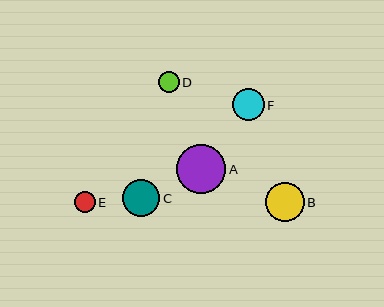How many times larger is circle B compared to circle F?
Circle B is approximately 1.2 times the size of circle F.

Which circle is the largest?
Circle A is the largest with a size of approximately 49 pixels.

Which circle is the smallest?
Circle D is the smallest with a size of approximately 21 pixels.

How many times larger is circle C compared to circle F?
Circle C is approximately 1.2 times the size of circle F.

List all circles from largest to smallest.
From largest to smallest: A, B, C, F, E, D.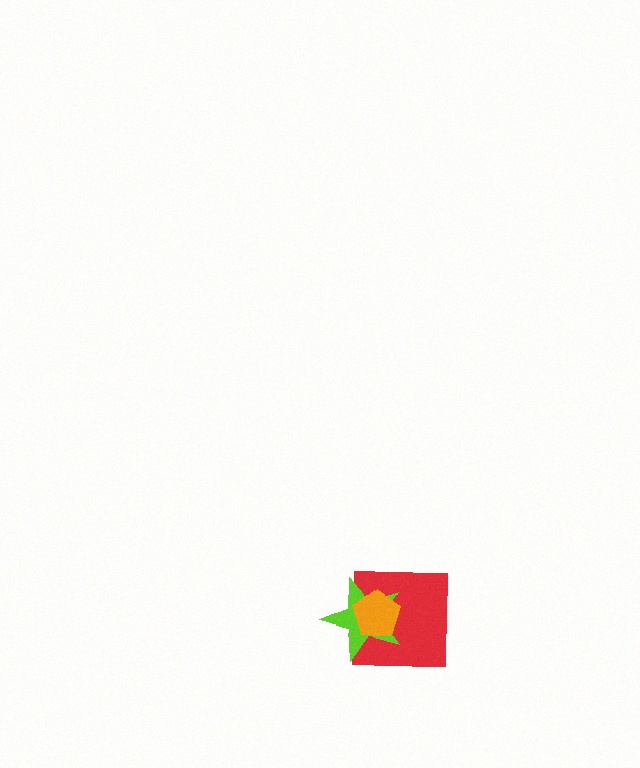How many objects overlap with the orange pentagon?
2 objects overlap with the orange pentagon.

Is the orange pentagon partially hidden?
No, no other shape covers it.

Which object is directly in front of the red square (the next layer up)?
The lime star is directly in front of the red square.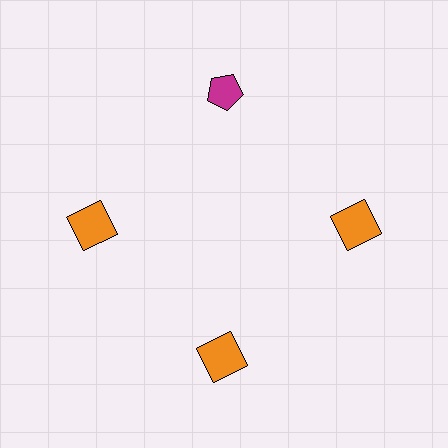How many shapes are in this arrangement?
There are 4 shapes arranged in a ring pattern.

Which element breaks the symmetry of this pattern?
The magenta pentagon at roughly the 12 o'clock position breaks the symmetry. All other shapes are orange squares.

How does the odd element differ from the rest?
It differs in both color (magenta instead of orange) and shape (pentagon instead of square).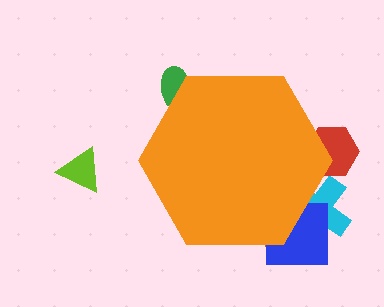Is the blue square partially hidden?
Yes, the blue square is partially hidden behind the orange hexagon.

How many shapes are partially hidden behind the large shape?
5 shapes are partially hidden.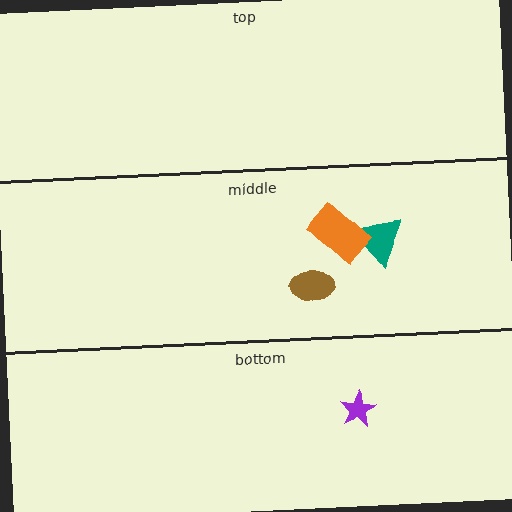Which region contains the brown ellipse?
The middle region.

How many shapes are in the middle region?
3.